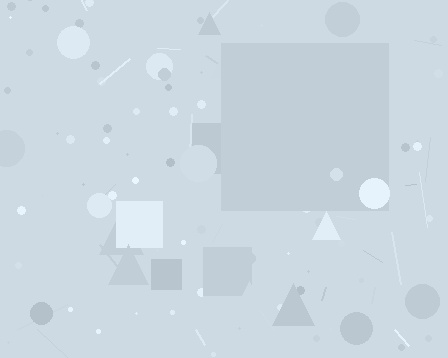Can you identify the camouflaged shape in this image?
The camouflaged shape is a square.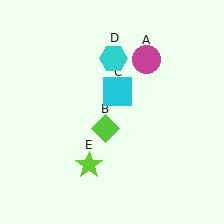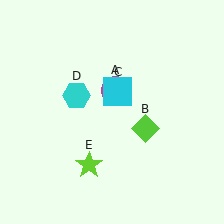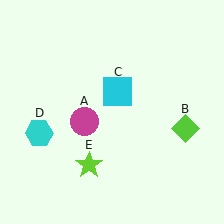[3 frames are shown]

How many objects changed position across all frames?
3 objects changed position: magenta circle (object A), lime diamond (object B), cyan hexagon (object D).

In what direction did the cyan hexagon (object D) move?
The cyan hexagon (object D) moved down and to the left.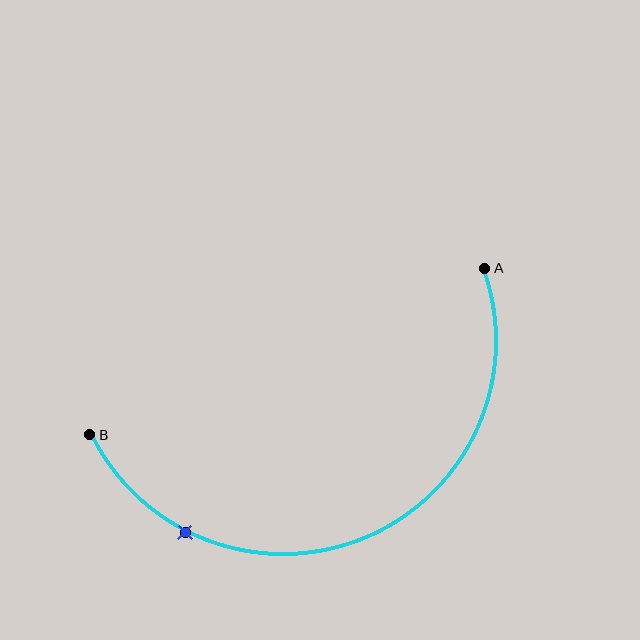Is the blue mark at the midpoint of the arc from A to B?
No. The blue mark lies on the arc but is closer to endpoint B. The arc midpoint would be at the point on the curve equidistant along the arc from both A and B.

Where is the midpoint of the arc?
The arc midpoint is the point on the curve farthest from the straight line joining A and B. It sits below that line.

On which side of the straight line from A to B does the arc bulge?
The arc bulges below the straight line connecting A and B.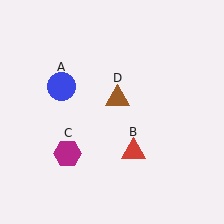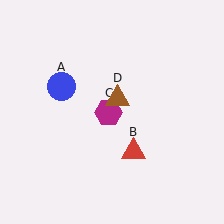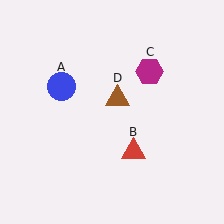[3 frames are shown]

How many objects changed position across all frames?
1 object changed position: magenta hexagon (object C).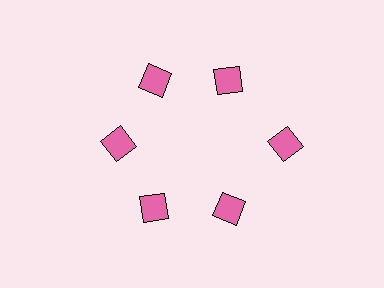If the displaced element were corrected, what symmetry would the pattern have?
It would have 6-fold rotational symmetry — the pattern would map onto itself every 60 degrees.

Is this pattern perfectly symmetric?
No. The 6 pink diamonds are arranged in a ring, but one element near the 3 o'clock position is pushed outward from the center, breaking the 6-fold rotational symmetry.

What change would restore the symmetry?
The symmetry would be restored by moving it inward, back onto the ring so that all 6 diamonds sit at equal angles and equal distance from the center.